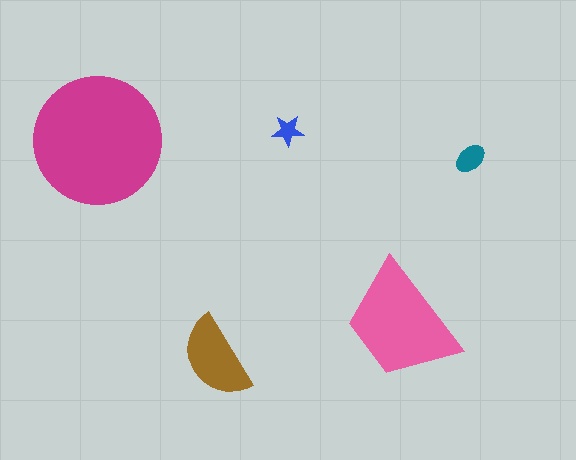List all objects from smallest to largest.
The blue star, the teal ellipse, the brown semicircle, the pink trapezoid, the magenta circle.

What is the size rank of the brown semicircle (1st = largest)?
3rd.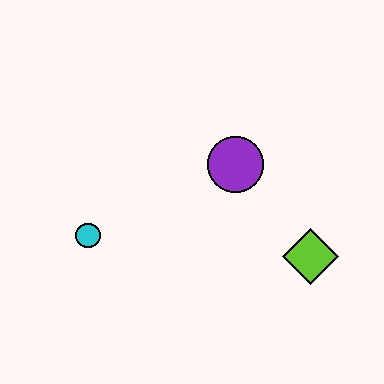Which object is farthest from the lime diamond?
The cyan circle is farthest from the lime diamond.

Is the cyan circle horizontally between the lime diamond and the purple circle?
No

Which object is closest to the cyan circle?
The purple circle is closest to the cyan circle.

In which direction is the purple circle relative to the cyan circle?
The purple circle is to the right of the cyan circle.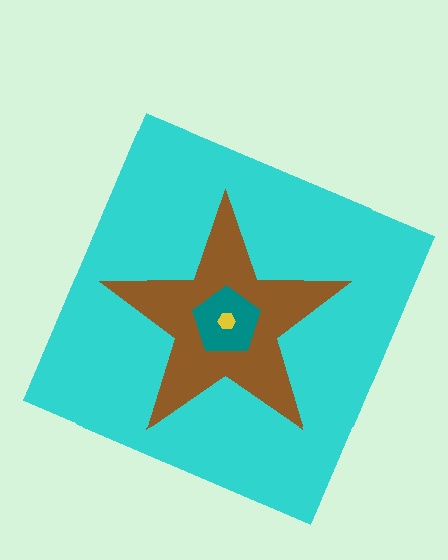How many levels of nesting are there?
4.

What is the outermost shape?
The cyan square.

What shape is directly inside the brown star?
The teal pentagon.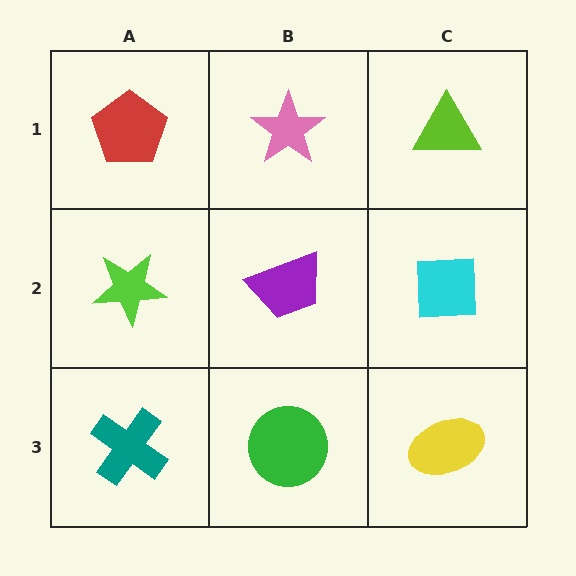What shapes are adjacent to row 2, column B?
A pink star (row 1, column B), a green circle (row 3, column B), a lime star (row 2, column A), a cyan square (row 2, column C).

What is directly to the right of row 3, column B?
A yellow ellipse.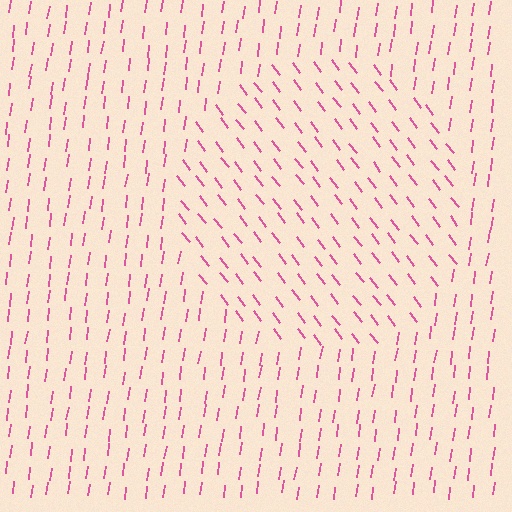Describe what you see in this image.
The image is filled with small pink line segments. A circle region in the image has lines oriented differently from the surrounding lines, creating a visible texture boundary.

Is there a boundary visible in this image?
Yes, there is a texture boundary formed by a change in line orientation.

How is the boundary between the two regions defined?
The boundary is defined purely by a change in line orientation (approximately 45 degrees difference). All lines are the same color and thickness.